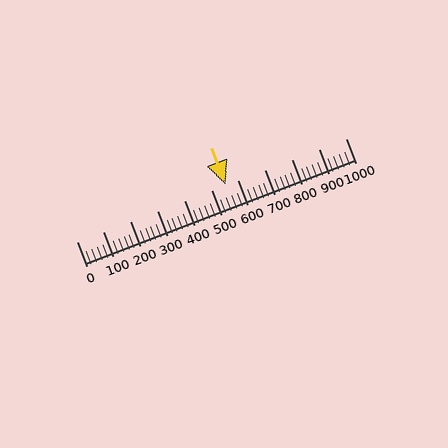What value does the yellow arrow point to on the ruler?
The yellow arrow points to approximately 553.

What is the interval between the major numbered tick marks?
The major tick marks are spaced 100 units apart.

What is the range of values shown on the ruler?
The ruler shows values from 0 to 1000.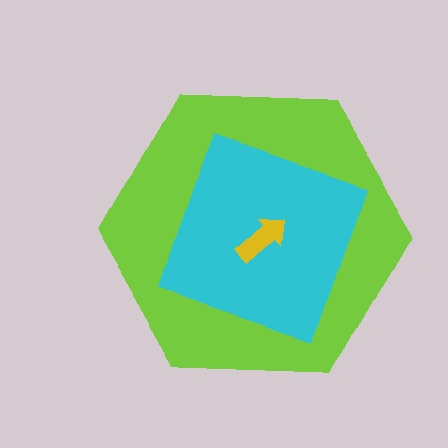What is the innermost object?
The yellow arrow.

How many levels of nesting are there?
3.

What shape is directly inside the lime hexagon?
The cyan diamond.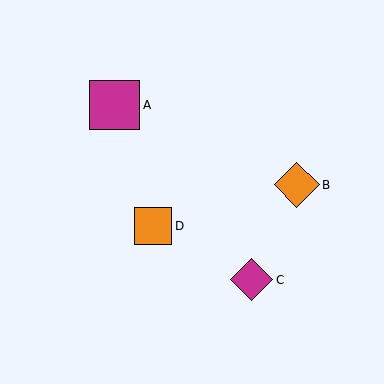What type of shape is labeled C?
Shape C is a magenta diamond.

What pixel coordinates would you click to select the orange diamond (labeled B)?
Click at (297, 185) to select the orange diamond B.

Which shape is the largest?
The magenta square (labeled A) is the largest.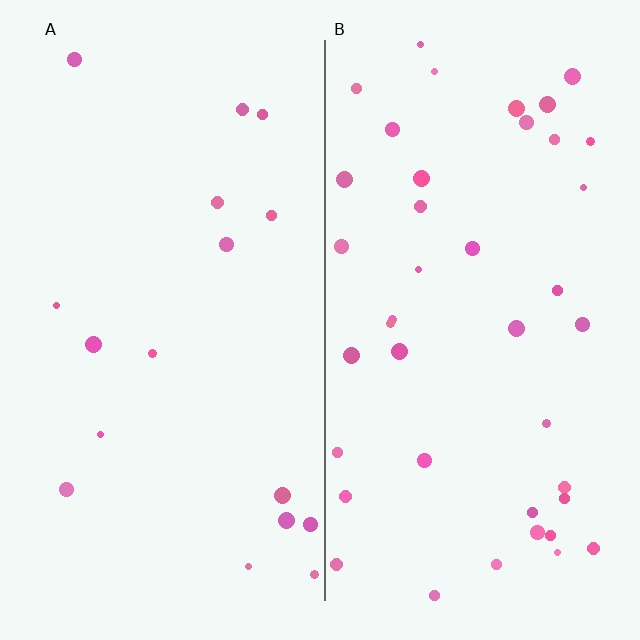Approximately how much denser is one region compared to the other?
Approximately 2.4× — region B over region A.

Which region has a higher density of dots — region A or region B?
B (the right).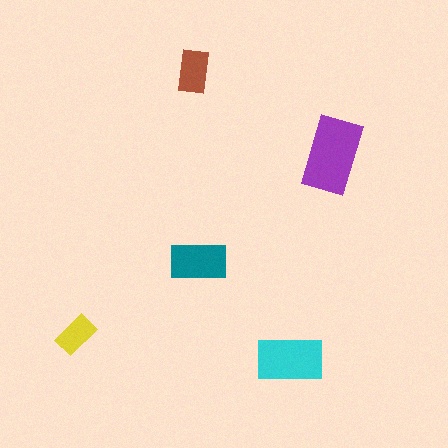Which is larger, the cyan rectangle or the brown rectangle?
The cyan one.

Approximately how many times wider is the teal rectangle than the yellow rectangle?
About 1.5 times wider.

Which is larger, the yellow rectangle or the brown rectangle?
The brown one.